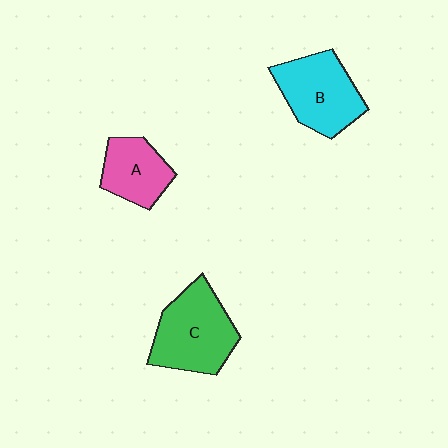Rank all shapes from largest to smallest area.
From largest to smallest: C (green), B (cyan), A (pink).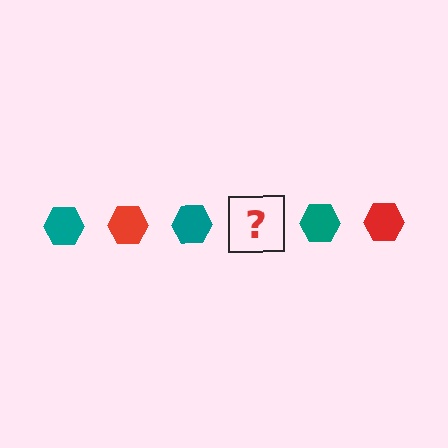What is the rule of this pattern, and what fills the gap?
The rule is that the pattern cycles through teal, red hexagons. The gap should be filled with a red hexagon.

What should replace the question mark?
The question mark should be replaced with a red hexagon.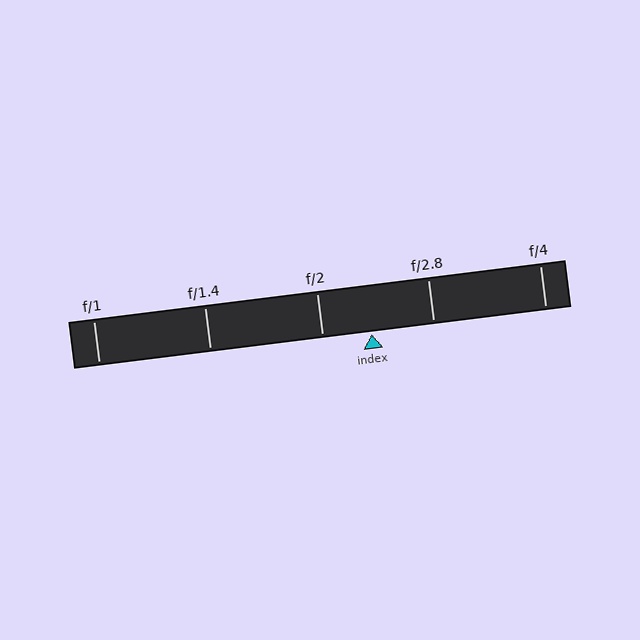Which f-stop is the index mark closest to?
The index mark is closest to f/2.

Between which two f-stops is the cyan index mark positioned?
The index mark is between f/2 and f/2.8.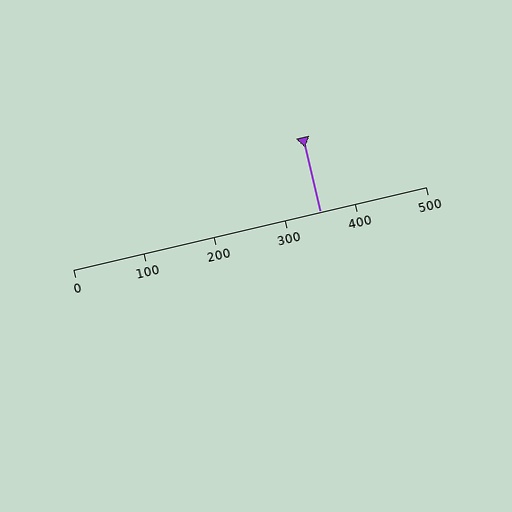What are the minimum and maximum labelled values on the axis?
The axis runs from 0 to 500.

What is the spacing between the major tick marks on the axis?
The major ticks are spaced 100 apart.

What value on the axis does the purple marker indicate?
The marker indicates approximately 350.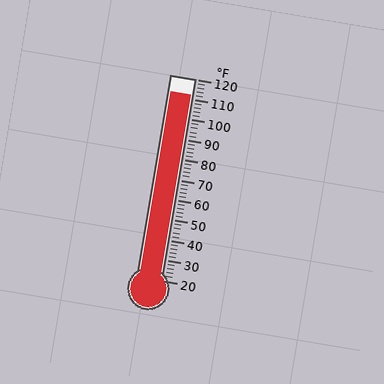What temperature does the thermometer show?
The thermometer shows approximately 112°F.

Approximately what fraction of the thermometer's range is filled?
The thermometer is filled to approximately 90% of its range.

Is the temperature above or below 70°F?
The temperature is above 70°F.